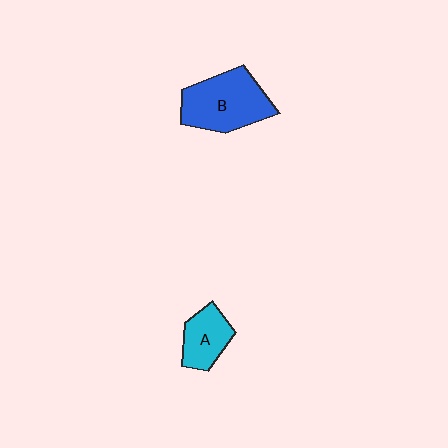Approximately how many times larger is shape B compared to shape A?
Approximately 1.8 times.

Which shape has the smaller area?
Shape A (cyan).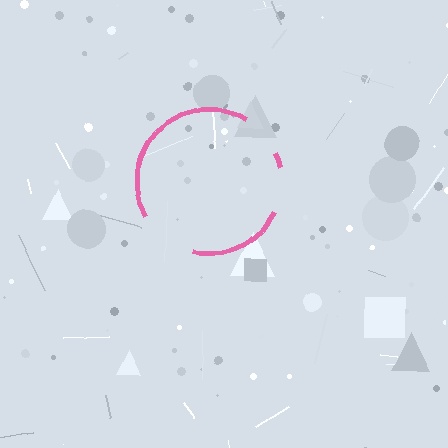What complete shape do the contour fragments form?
The contour fragments form a circle.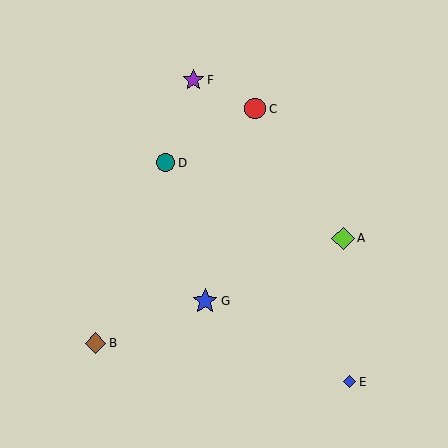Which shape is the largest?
The blue star (labeled G) is the largest.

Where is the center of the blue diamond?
The center of the blue diamond is at (349, 382).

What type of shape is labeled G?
Shape G is a blue star.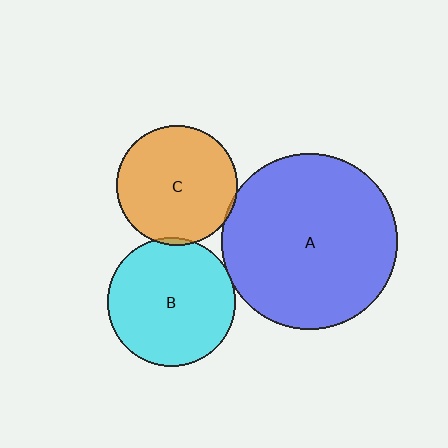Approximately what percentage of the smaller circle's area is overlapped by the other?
Approximately 5%.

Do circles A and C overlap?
Yes.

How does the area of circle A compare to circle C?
Approximately 2.1 times.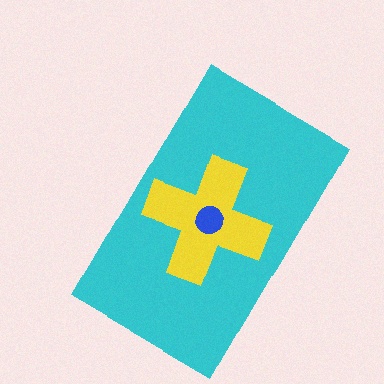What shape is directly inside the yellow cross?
The blue circle.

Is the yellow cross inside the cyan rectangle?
Yes.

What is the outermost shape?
The cyan rectangle.